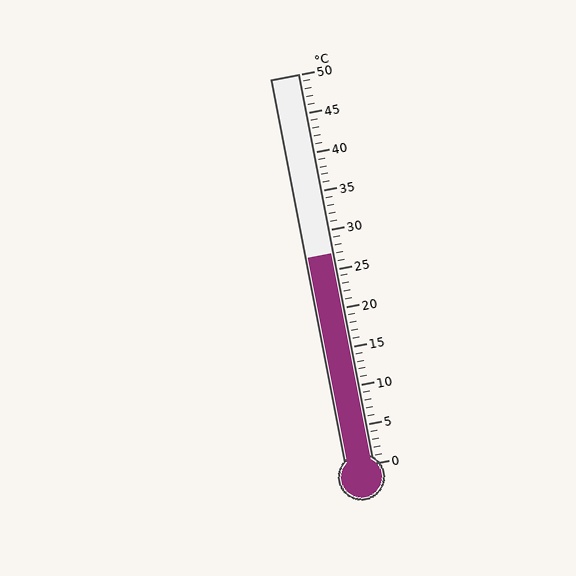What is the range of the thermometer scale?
The thermometer scale ranges from 0°C to 50°C.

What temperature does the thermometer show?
The thermometer shows approximately 27°C.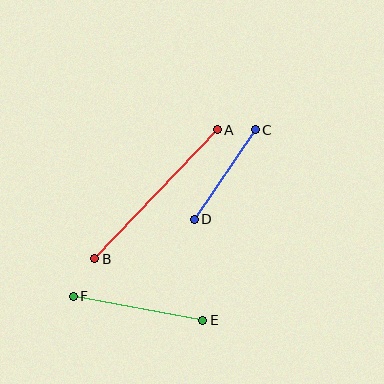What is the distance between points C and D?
The distance is approximately 109 pixels.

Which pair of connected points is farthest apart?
Points A and B are farthest apart.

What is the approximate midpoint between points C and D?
The midpoint is at approximately (225, 175) pixels.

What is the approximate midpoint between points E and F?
The midpoint is at approximately (138, 308) pixels.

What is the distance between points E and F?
The distance is approximately 132 pixels.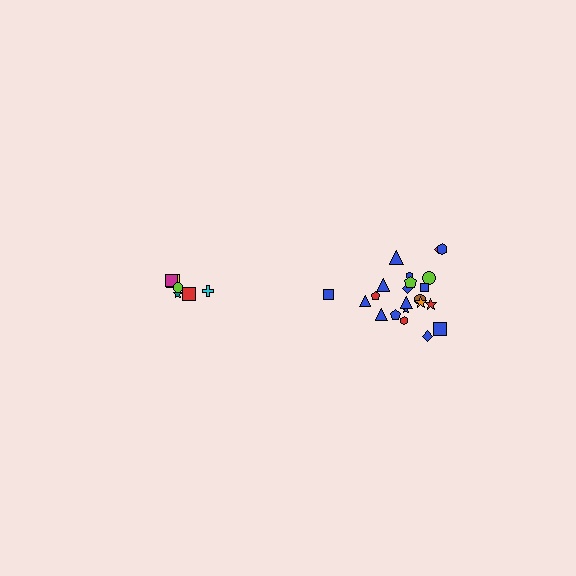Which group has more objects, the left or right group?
The right group.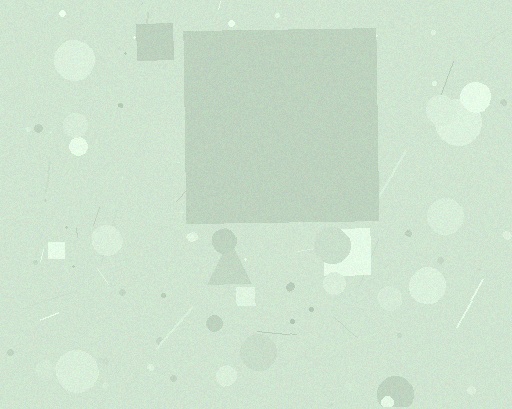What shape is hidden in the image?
A square is hidden in the image.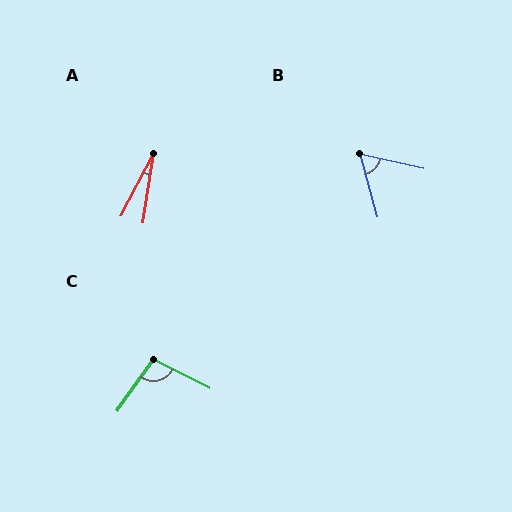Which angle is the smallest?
A, at approximately 19 degrees.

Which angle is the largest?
C, at approximately 99 degrees.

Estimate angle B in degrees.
Approximately 62 degrees.